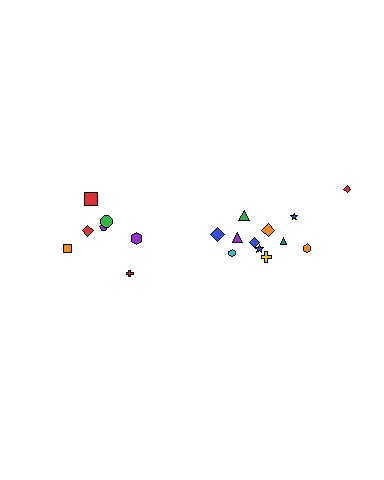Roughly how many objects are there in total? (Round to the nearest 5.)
Roughly 20 objects in total.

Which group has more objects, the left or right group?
The right group.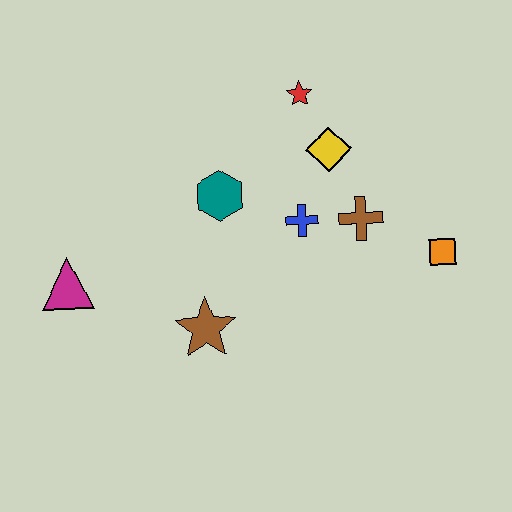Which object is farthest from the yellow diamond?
The magenta triangle is farthest from the yellow diamond.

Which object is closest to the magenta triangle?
The brown star is closest to the magenta triangle.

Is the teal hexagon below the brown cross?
No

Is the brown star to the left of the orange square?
Yes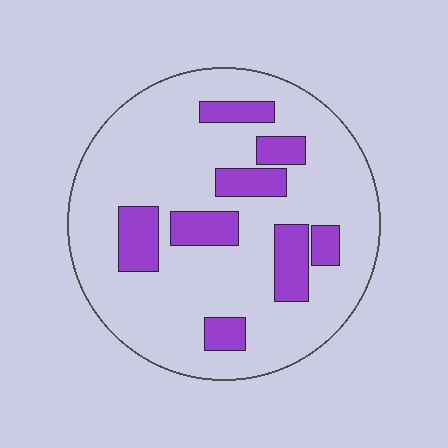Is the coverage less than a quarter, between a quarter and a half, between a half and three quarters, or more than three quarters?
Less than a quarter.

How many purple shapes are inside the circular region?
8.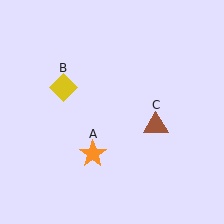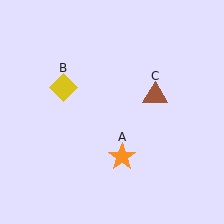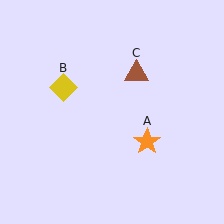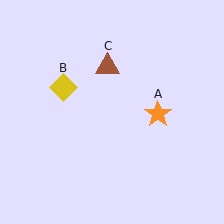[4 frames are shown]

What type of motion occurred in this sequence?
The orange star (object A), brown triangle (object C) rotated counterclockwise around the center of the scene.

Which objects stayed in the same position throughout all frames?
Yellow diamond (object B) remained stationary.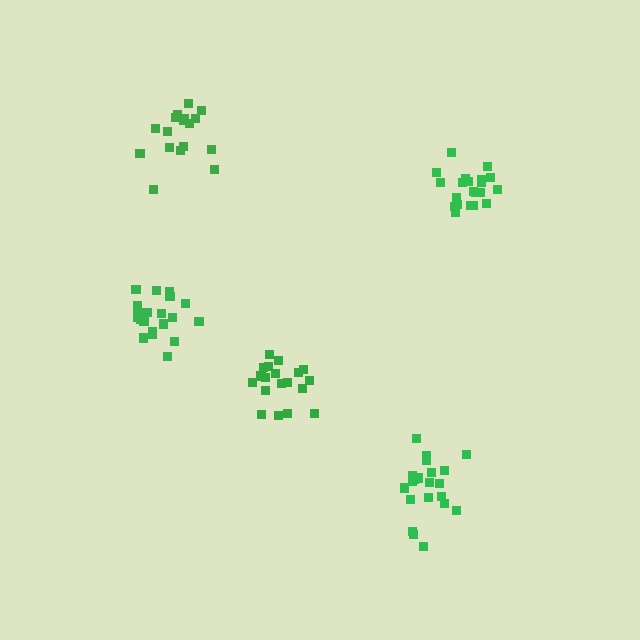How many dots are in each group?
Group 1: 21 dots, Group 2: 21 dots, Group 3: 17 dots, Group 4: 21 dots, Group 5: 20 dots (100 total).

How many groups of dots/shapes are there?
There are 5 groups.